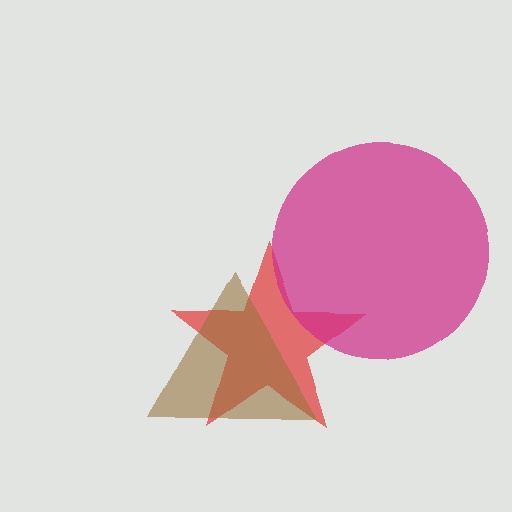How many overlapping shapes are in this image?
There are 3 overlapping shapes in the image.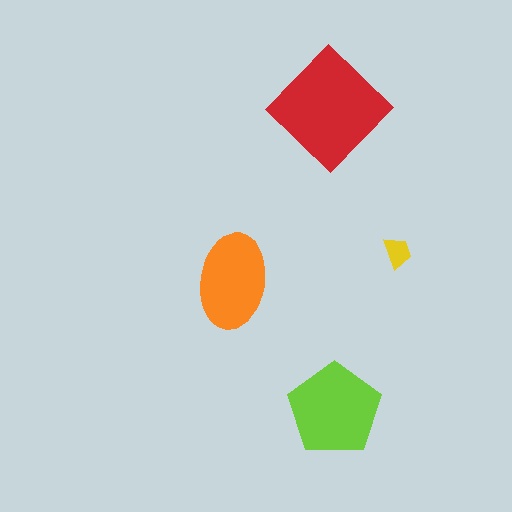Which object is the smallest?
The yellow trapezoid.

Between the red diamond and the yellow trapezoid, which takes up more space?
The red diamond.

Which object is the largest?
The red diamond.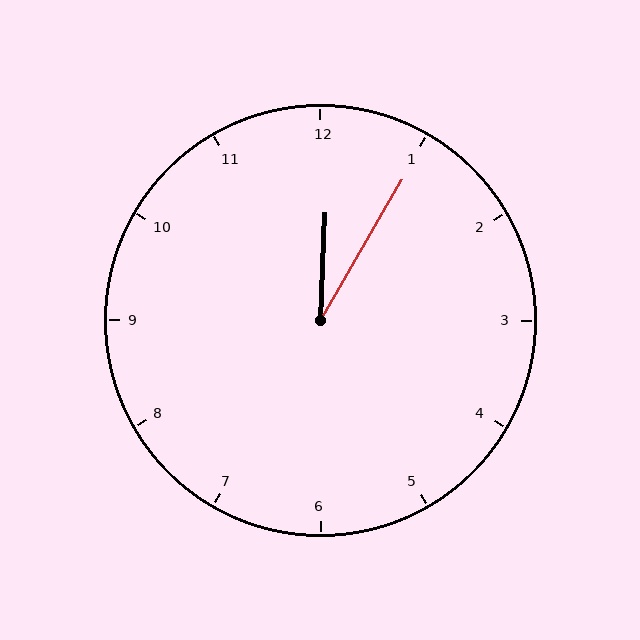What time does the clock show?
12:05.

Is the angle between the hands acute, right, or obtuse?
It is acute.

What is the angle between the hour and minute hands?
Approximately 28 degrees.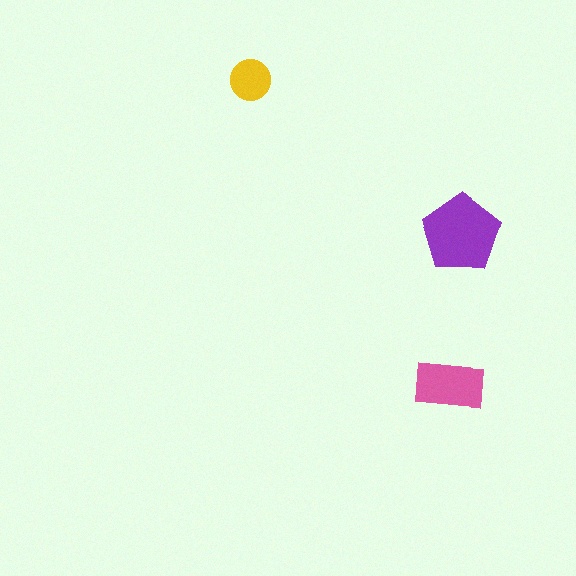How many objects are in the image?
There are 3 objects in the image.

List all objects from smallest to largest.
The yellow circle, the pink rectangle, the purple pentagon.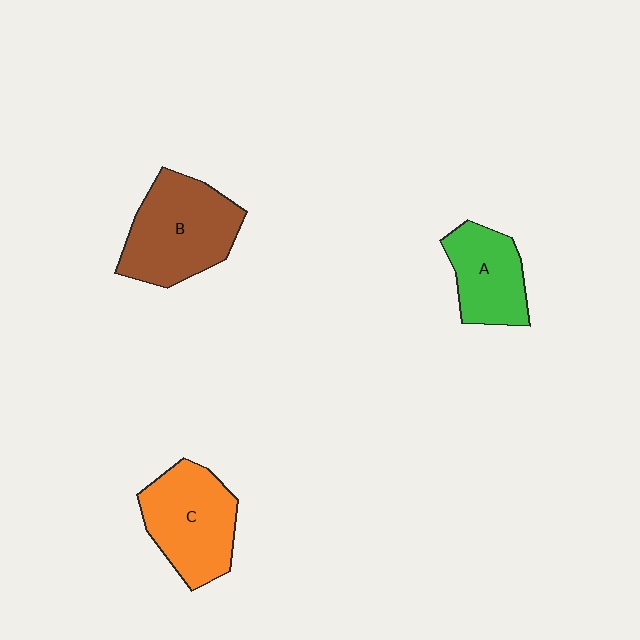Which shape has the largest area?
Shape B (brown).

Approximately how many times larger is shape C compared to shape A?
Approximately 1.3 times.